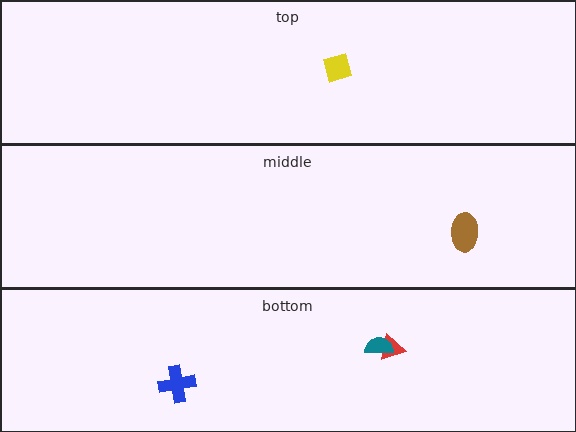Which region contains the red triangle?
The bottom region.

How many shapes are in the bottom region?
3.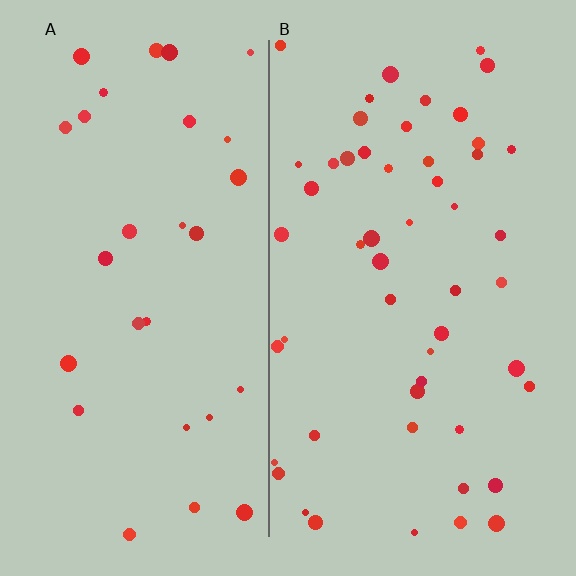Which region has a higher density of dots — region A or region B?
B (the right).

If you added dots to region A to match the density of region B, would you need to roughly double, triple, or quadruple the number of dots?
Approximately double.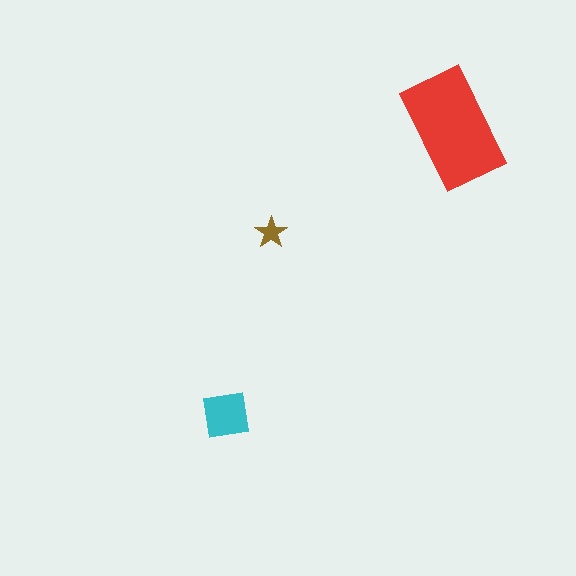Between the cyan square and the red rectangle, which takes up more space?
The red rectangle.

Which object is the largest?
The red rectangle.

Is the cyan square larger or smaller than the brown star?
Larger.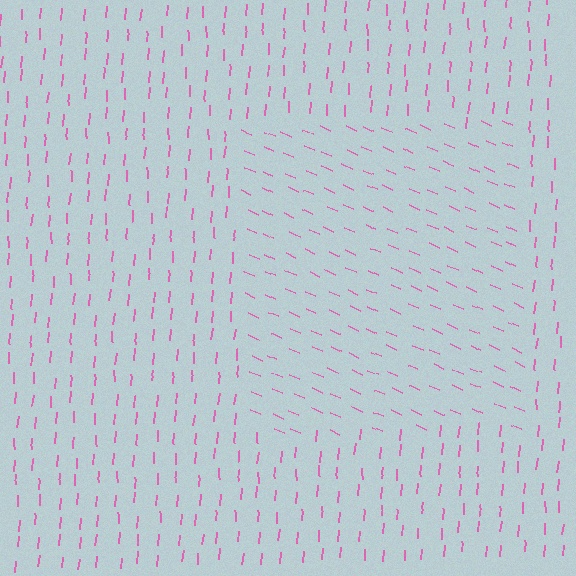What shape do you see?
I see a rectangle.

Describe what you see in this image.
The image is filled with small pink line segments. A rectangle region in the image has lines oriented differently from the surrounding lines, creating a visible texture boundary.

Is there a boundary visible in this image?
Yes, there is a texture boundary formed by a change in line orientation.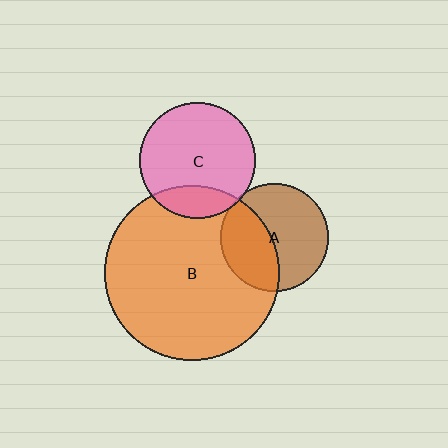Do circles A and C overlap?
Yes.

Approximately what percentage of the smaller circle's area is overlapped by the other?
Approximately 5%.